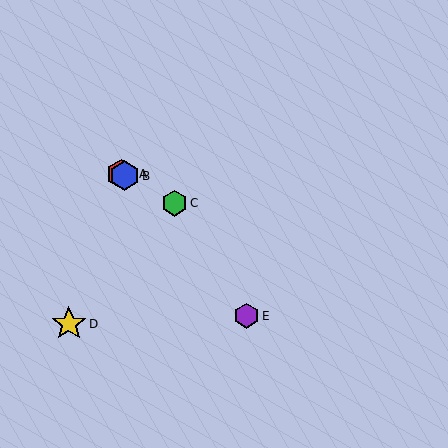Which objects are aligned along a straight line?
Objects A, B, C are aligned along a straight line.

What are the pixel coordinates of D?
Object D is at (69, 324).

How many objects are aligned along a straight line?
3 objects (A, B, C) are aligned along a straight line.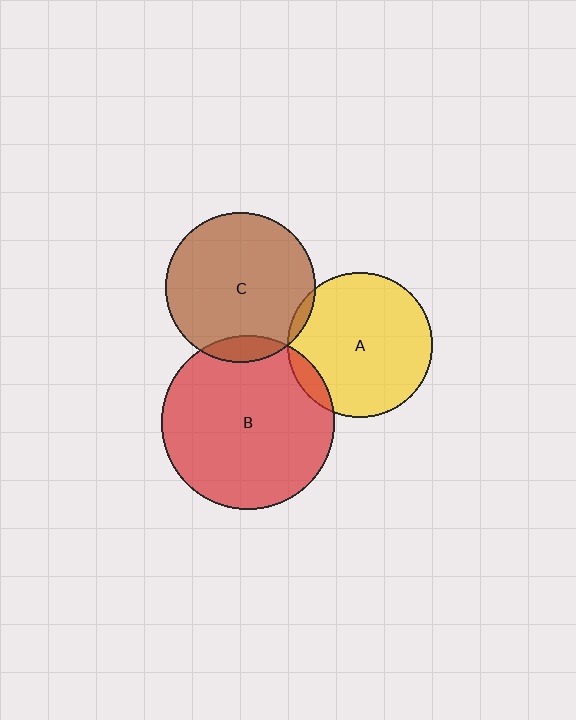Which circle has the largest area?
Circle B (red).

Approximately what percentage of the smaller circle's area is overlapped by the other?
Approximately 5%.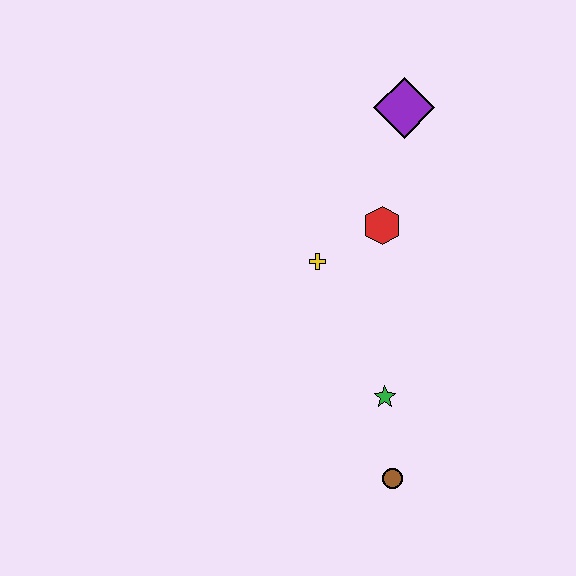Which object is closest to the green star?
The brown circle is closest to the green star.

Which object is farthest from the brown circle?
The purple diamond is farthest from the brown circle.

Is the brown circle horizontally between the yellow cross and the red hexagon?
No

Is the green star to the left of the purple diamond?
Yes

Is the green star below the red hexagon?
Yes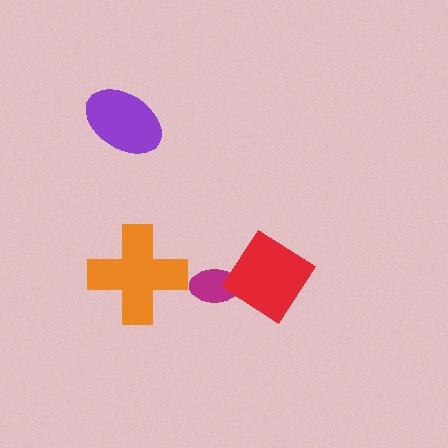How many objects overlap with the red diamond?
1 object overlaps with the red diamond.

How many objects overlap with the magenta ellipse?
1 object overlaps with the magenta ellipse.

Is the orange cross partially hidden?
No, no other shape covers it.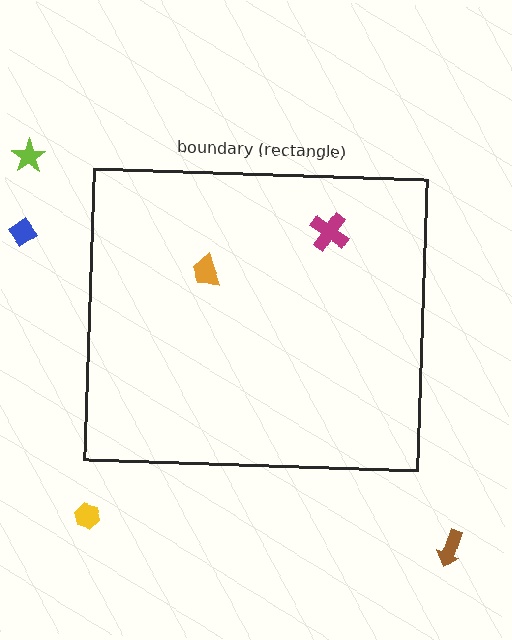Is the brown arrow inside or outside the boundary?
Outside.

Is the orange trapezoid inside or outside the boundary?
Inside.